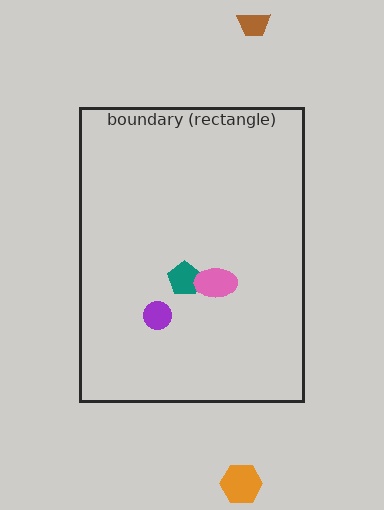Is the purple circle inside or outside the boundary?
Inside.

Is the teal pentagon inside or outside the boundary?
Inside.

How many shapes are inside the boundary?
3 inside, 2 outside.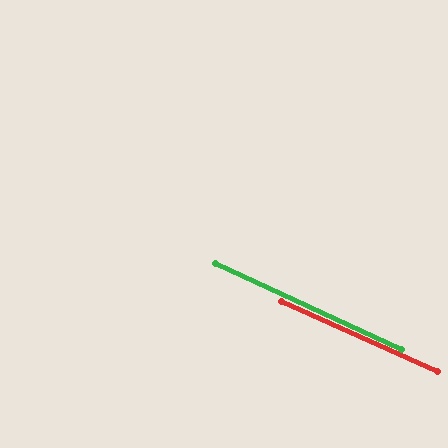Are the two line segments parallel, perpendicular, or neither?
Parallel — their directions differ by only 0.3°.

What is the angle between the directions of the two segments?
Approximately 0 degrees.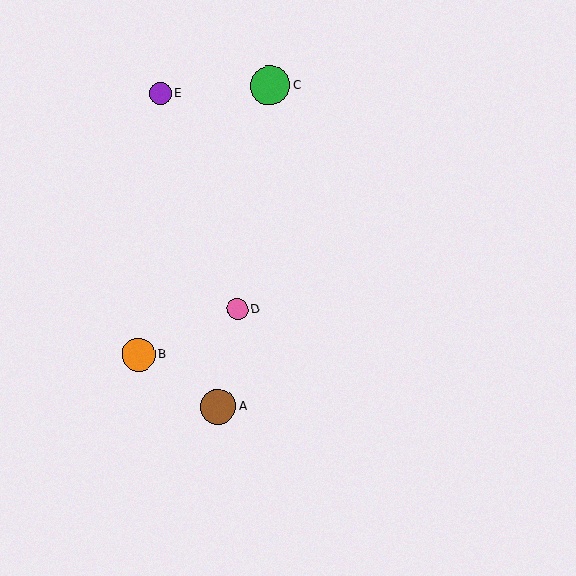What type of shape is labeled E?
Shape E is a purple circle.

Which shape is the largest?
The green circle (labeled C) is the largest.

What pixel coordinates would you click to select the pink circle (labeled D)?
Click at (237, 309) to select the pink circle D.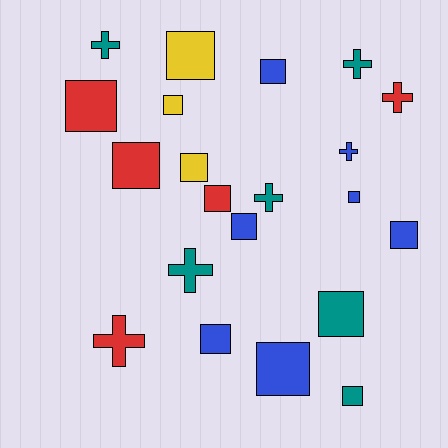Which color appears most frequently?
Blue, with 7 objects.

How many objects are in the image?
There are 21 objects.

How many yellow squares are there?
There are 3 yellow squares.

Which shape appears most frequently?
Square, with 14 objects.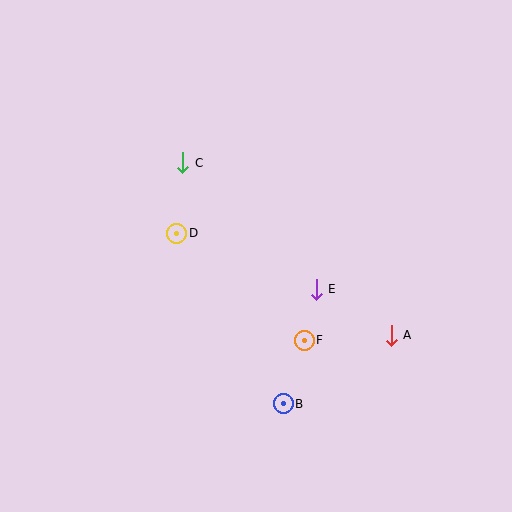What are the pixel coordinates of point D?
Point D is at (177, 233).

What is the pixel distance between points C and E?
The distance between C and E is 184 pixels.